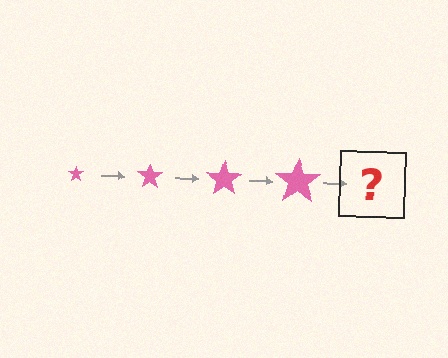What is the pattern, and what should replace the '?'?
The pattern is that the star gets progressively larger each step. The '?' should be a pink star, larger than the previous one.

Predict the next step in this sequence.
The next step is a pink star, larger than the previous one.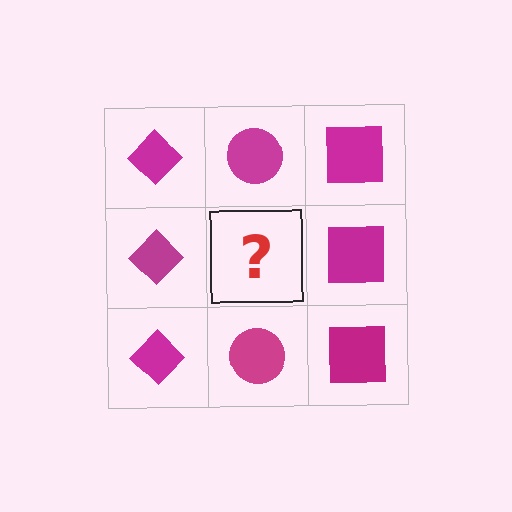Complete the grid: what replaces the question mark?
The question mark should be replaced with a magenta circle.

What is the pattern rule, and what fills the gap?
The rule is that each column has a consistent shape. The gap should be filled with a magenta circle.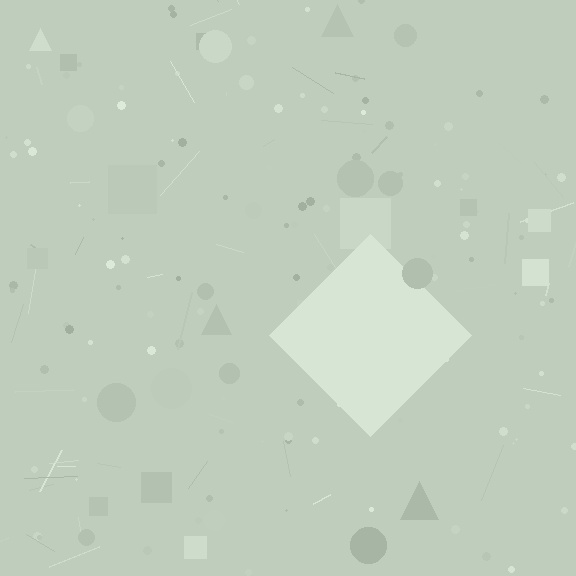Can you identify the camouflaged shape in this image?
The camouflaged shape is a diamond.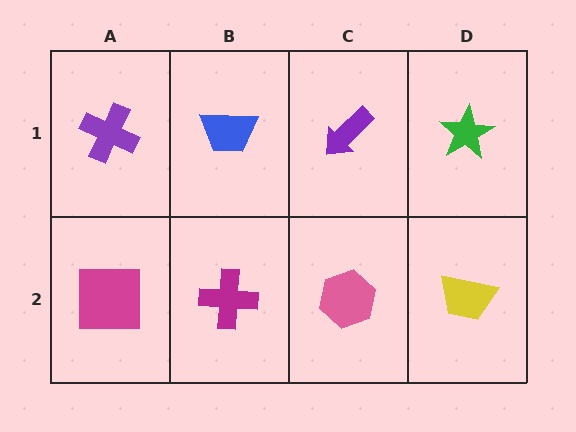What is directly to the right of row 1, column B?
A purple arrow.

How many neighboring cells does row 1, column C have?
3.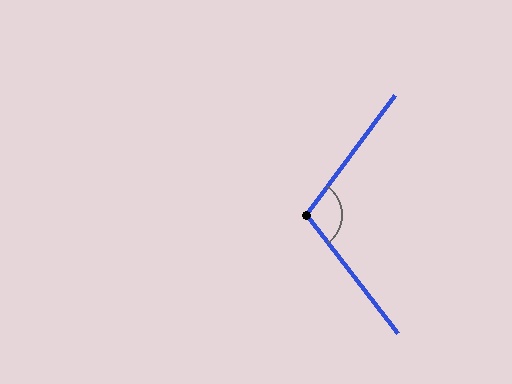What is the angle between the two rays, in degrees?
Approximately 106 degrees.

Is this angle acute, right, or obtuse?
It is obtuse.